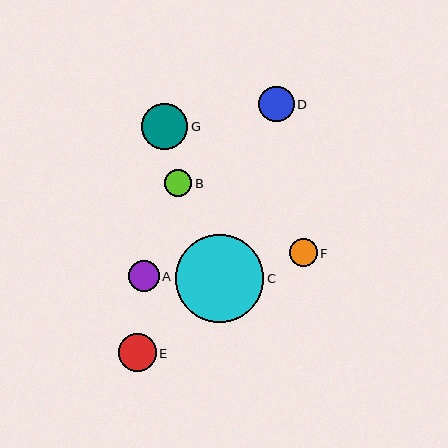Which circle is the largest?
Circle C is the largest with a size of approximately 88 pixels.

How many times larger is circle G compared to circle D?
Circle G is approximately 1.3 times the size of circle D.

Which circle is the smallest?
Circle B is the smallest with a size of approximately 27 pixels.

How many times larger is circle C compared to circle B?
Circle C is approximately 3.2 times the size of circle B.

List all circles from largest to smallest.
From largest to smallest: C, G, E, D, A, F, B.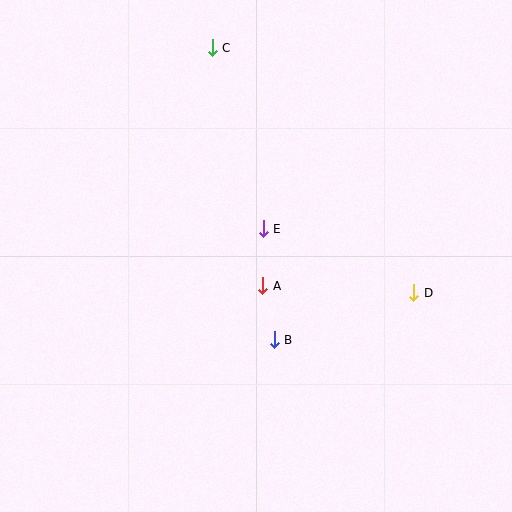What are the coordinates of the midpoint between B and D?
The midpoint between B and D is at (344, 316).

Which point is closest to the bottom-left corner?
Point B is closest to the bottom-left corner.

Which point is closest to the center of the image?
Point E at (263, 229) is closest to the center.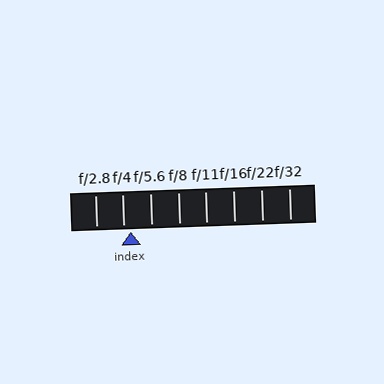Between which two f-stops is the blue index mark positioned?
The index mark is between f/4 and f/5.6.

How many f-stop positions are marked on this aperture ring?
There are 8 f-stop positions marked.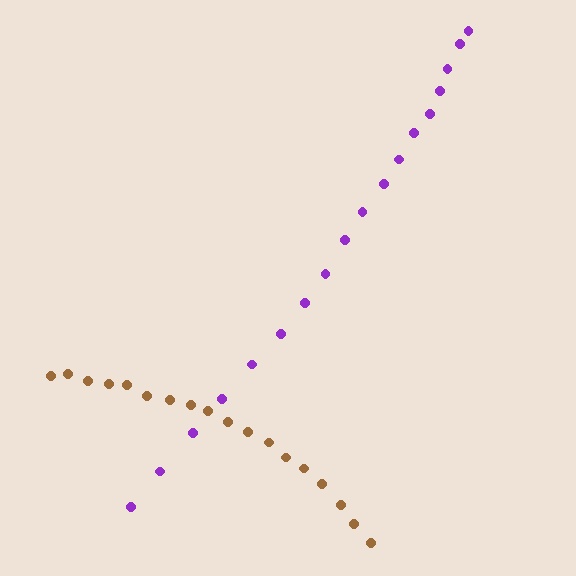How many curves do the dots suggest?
There are 2 distinct paths.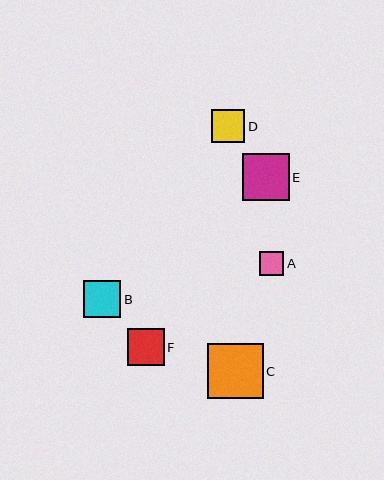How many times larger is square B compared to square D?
Square B is approximately 1.1 times the size of square D.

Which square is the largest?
Square C is the largest with a size of approximately 55 pixels.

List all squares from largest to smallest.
From largest to smallest: C, E, F, B, D, A.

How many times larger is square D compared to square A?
Square D is approximately 1.4 times the size of square A.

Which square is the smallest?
Square A is the smallest with a size of approximately 24 pixels.